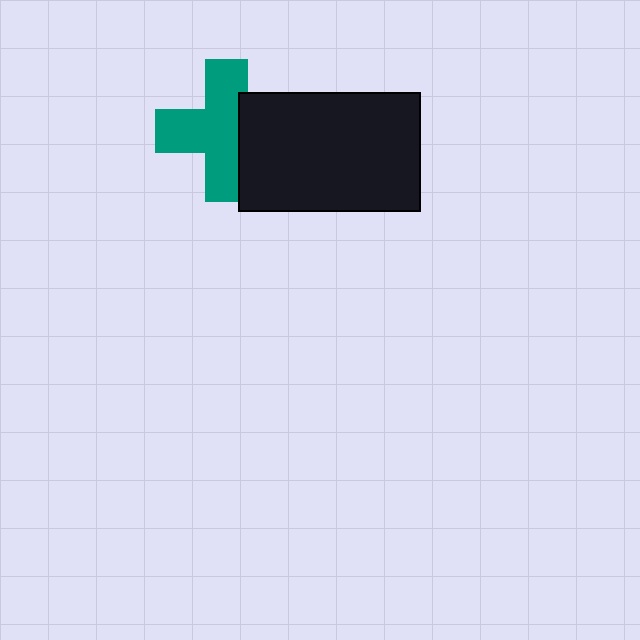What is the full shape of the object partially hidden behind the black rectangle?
The partially hidden object is a teal cross.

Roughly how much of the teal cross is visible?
Most of it is visible (roughly 68%).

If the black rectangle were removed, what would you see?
You would see the complete teal cross.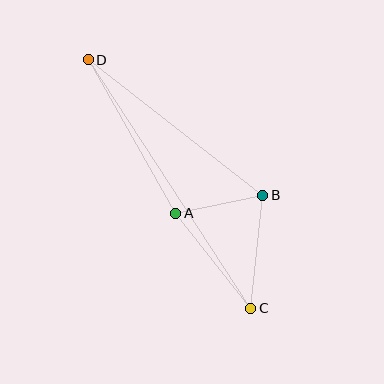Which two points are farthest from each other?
Points C and D are farthest from each other.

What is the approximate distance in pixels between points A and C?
The distance between A and C is approximately 121 pixels.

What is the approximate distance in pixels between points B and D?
The distance between B and D is approximately 221 pixels.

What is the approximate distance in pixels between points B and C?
The distance between B and C is approximately 114 pixels.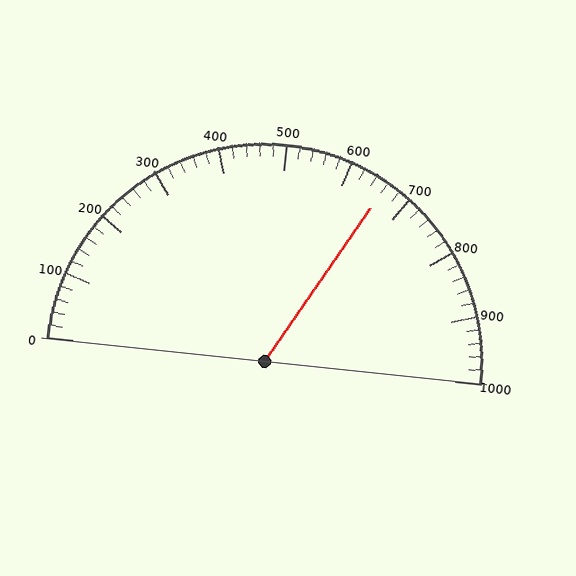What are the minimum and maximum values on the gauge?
The gauge ranges from 0 to 1000.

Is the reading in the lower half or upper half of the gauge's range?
The reading is in the upper half of the range (0 to 1000).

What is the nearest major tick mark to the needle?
The nearest major tick mark is 700.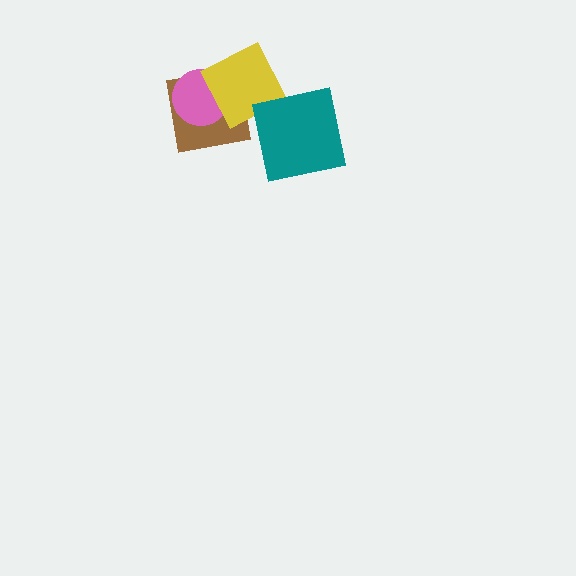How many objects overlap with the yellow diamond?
3 objects overlap with the yellow diamond.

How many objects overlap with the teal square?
1 object overlaps with the teal square.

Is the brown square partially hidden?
Yes, it is partially covered by another shape.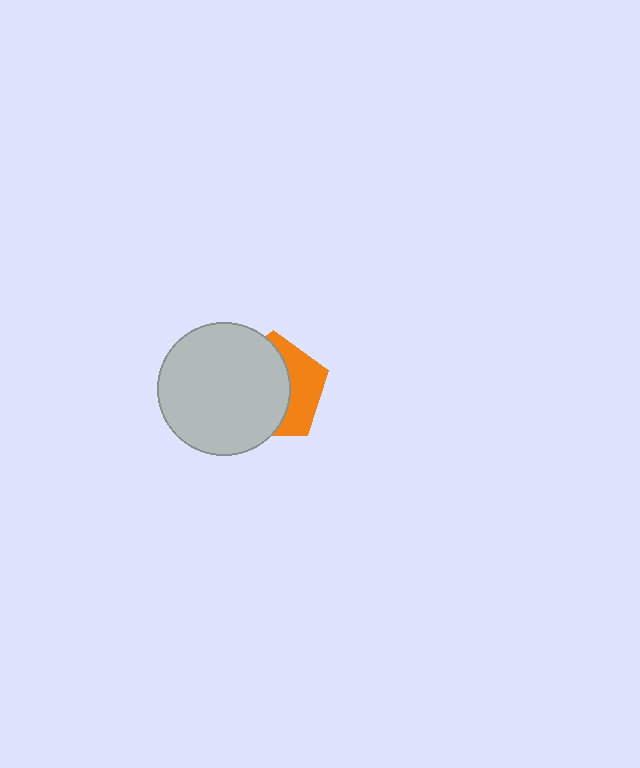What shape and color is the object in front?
The object in front is a light gray circle.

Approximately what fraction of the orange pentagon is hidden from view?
Roughly 63% of the orange pentagon is hidden behind the light gray circle.